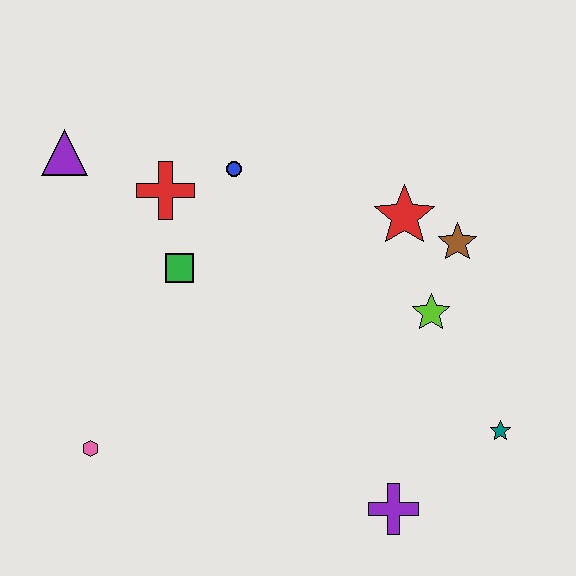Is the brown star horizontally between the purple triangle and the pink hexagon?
No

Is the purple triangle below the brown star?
No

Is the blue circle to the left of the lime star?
Yes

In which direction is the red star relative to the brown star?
The red star is to the left of the brown star.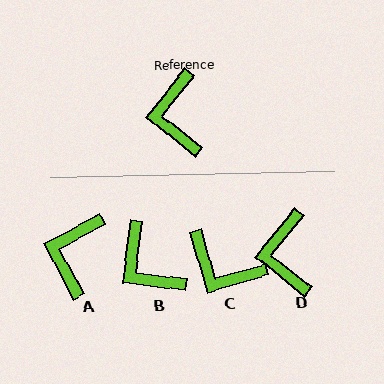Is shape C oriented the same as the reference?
No, it is off by about 55 degrees.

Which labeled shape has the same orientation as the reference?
D.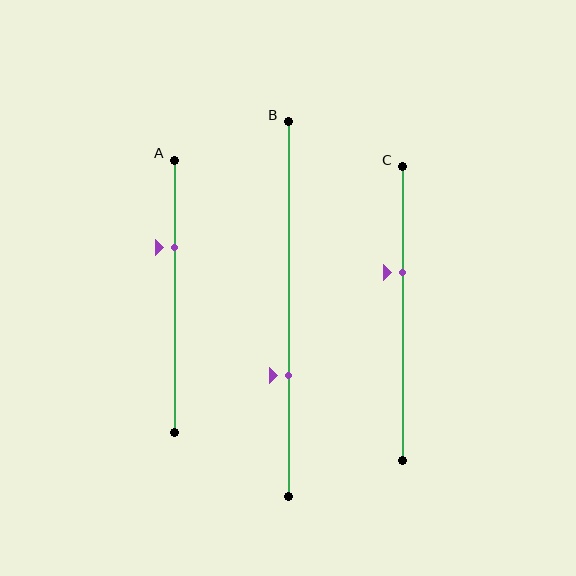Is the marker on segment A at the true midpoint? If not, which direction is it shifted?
No, the marker on segment A is shifted upward by about 18% of the segment length.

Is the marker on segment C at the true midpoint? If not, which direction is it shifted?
No, the marker on segment C is shifted upward by about 14% of the segment length.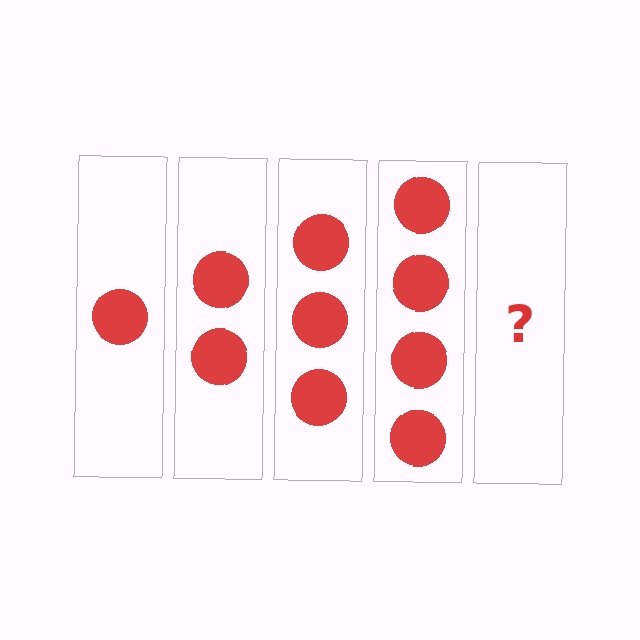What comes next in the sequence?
The next element should be 5 circles.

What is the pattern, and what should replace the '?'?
The pattern is that each step adds one more circle. The '?' should be 5 circles.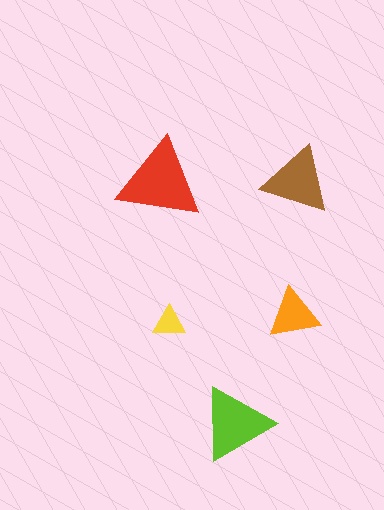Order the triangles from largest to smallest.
the red one, the lime one, the brown one, the orange one, the yellow one.